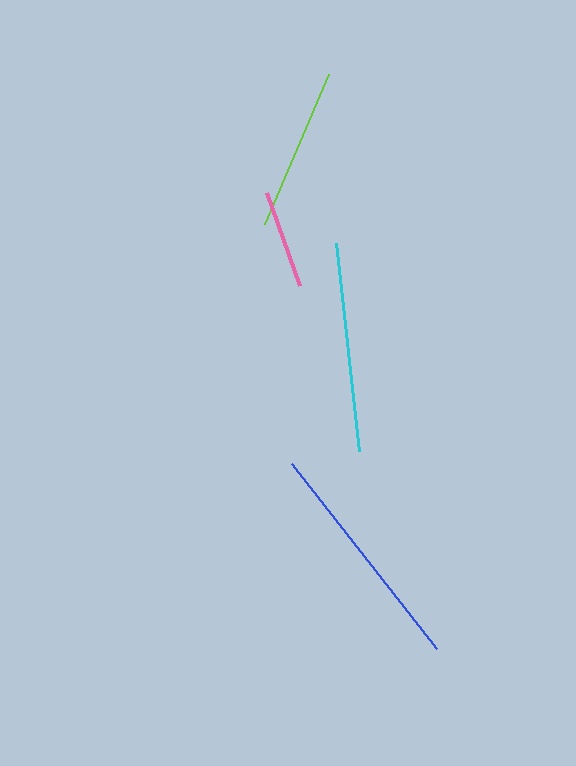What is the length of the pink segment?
The pink segment is approximately 98 pixels long.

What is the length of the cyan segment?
The cyan segment is approximately 209 pixels long.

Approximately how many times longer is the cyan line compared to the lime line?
The cyan line is approximately 1.3 times the length of the lime line.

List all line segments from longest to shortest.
From longest to shortest: blue, cyan, lime, pink.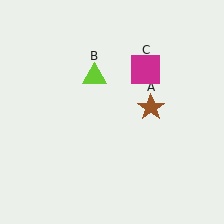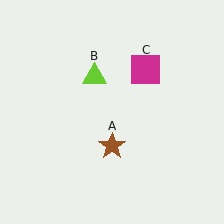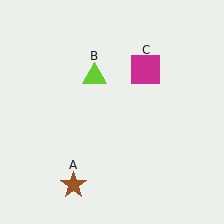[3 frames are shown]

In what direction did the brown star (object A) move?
The brown star (object A) moved down and to the left.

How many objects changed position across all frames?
1 object changed position: brown star (object A).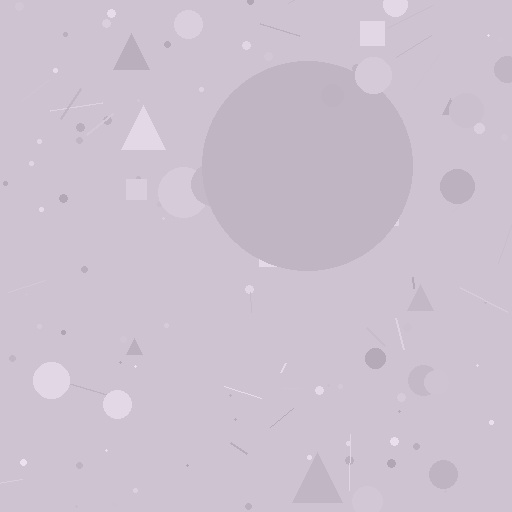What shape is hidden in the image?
A circle is hidden in the image.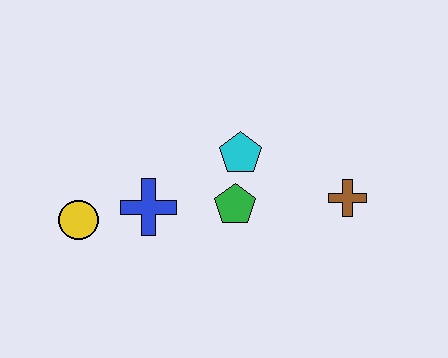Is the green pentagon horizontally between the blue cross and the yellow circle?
No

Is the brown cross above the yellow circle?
Yes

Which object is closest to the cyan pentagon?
The green pentagon is closest to the cyan pentagon.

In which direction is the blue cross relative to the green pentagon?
The blue cross is to the left of the green pentagon.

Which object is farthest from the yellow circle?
The brown cross is farthest from the yellow circle.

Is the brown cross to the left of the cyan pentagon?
No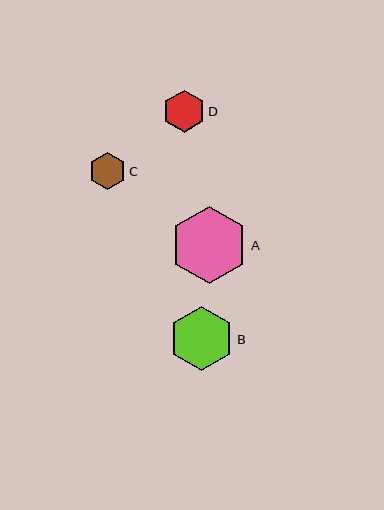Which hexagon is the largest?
Hexagon A is the largest with a size of approximately 77 pixels.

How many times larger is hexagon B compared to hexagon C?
Hexagon B is approximately 1.7 times the size of hexagon C.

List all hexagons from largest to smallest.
From largest to smallest: A, B, D, C.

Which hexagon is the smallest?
Hexagon C is the smallest with a size of approximately 37 pixels.